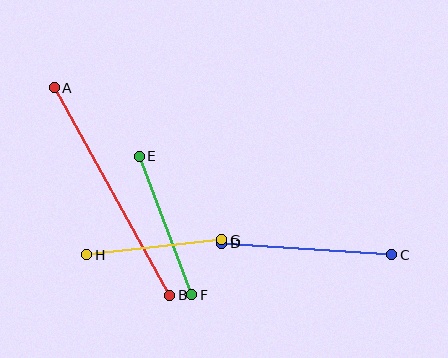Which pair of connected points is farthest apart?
Points A and B are farthest apart.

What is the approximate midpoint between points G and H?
The midpoint is at approximately (154, 247) pixels.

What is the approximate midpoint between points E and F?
The midpoint is at approximately (165, 226) pixels.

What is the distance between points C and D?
The distance is approximately 171 pixels.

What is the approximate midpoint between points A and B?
The midpoint is at approximately (112, 191) pixels.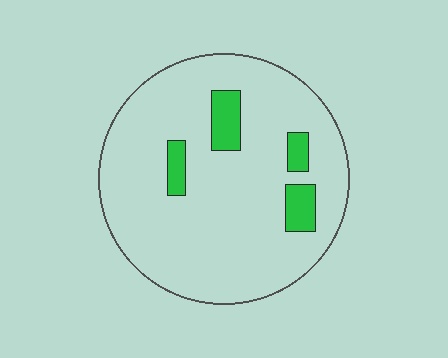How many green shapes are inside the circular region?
4.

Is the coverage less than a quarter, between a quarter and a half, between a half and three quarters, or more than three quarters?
Less than a quarter.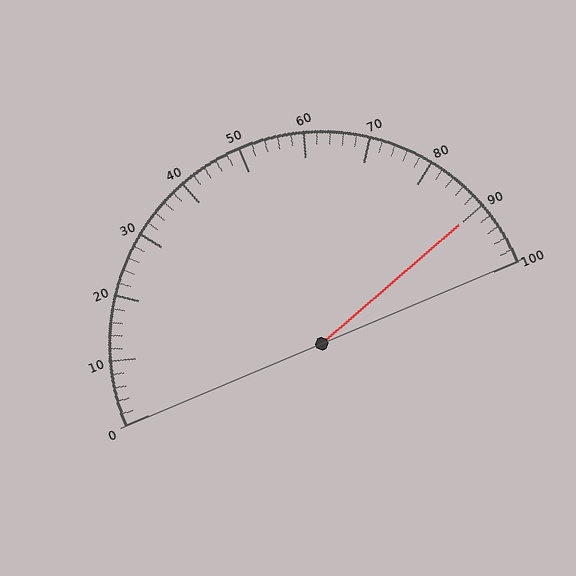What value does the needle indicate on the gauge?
The needle indicates approximately 90.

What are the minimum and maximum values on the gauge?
The gauge ranges from 0 to 100.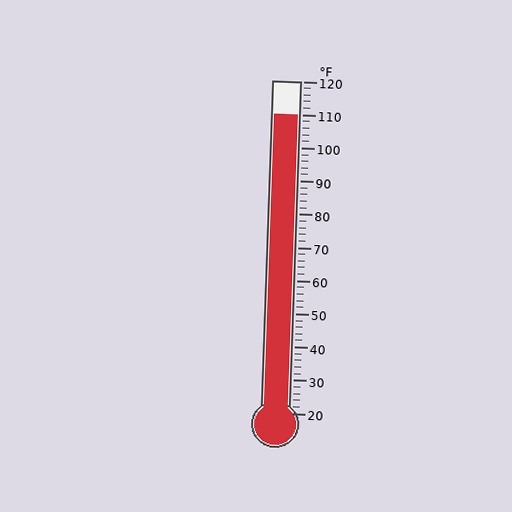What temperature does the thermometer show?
The thermometer shows approximately 110°F.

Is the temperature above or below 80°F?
The temperature is above 80°F.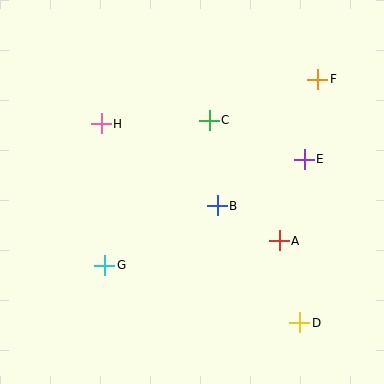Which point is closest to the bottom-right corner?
Point D is closest to the bottom-right corner.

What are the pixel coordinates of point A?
Point A is at (279, 241).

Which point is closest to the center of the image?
Point B at (217, 206) is closest to the center.